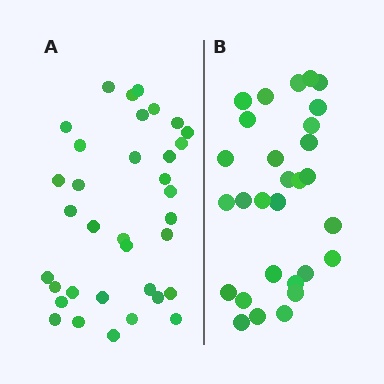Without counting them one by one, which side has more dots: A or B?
Region A (the left region) has more dots.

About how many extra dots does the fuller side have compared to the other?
Region A has about 6 more dots than region B.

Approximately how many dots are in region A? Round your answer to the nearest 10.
About 40 dots. (The exact count is 35, which rounds to 40.)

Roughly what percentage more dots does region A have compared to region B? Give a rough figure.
About 20% more.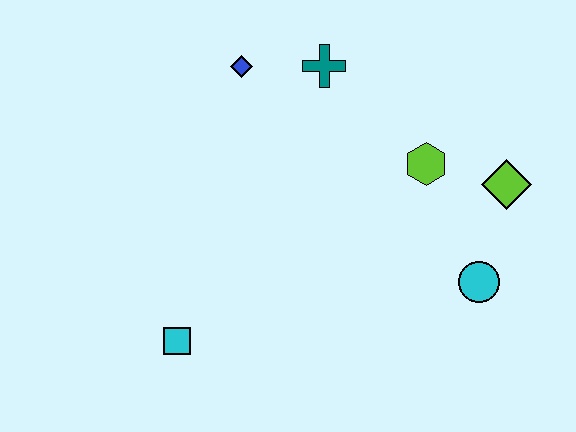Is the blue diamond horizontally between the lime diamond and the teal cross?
No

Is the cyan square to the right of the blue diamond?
No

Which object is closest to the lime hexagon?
The lime diamond is closest to the lime hexagon.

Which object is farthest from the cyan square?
The lime diamond is farthest from the cyan square.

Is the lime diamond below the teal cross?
Yes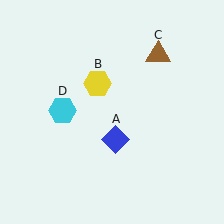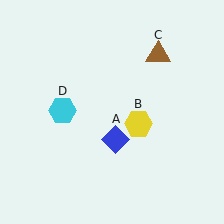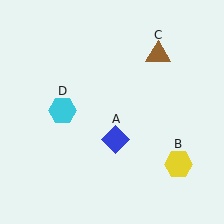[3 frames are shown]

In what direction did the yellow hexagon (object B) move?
The yellow hexagon (object B) moved down and to the right.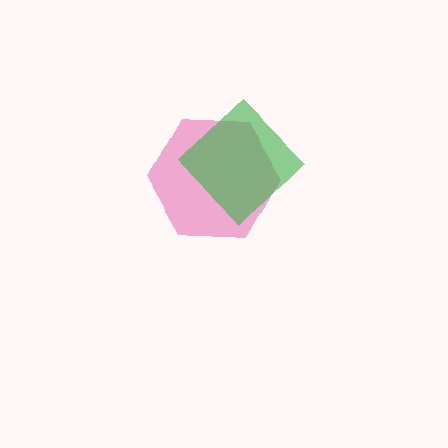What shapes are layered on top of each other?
The layered shapes are: a pink hexagon, a green diamond.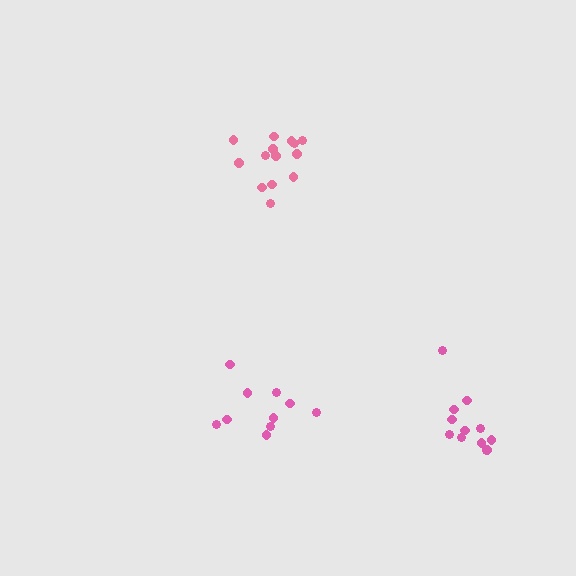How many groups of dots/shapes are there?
There are 3 groups.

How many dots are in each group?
Group 1: 14 dots, Group 2: 10 dots, Group 3: 12 dots (36 total).